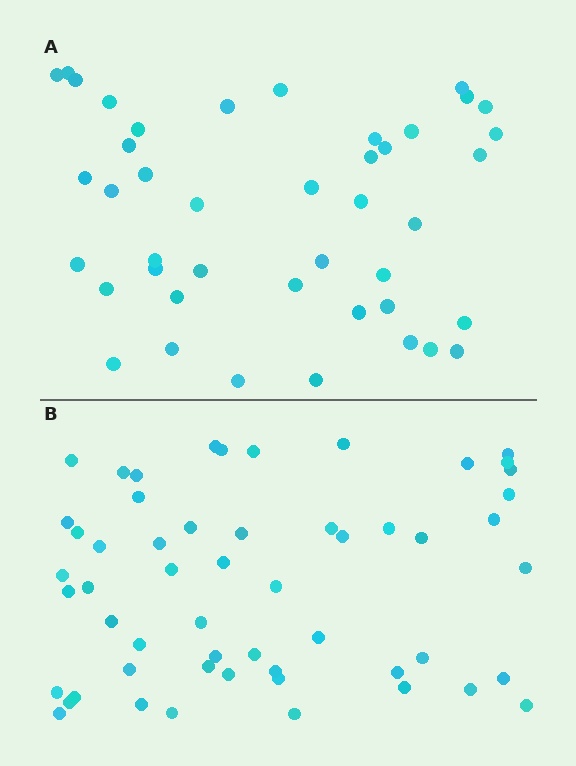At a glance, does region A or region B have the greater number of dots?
Region B (the bottom region) has more dots.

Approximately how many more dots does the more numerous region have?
Region B has roughly 12 or so more dots than region A.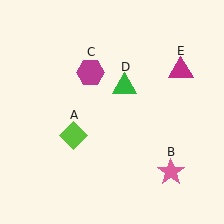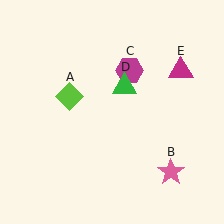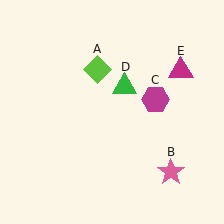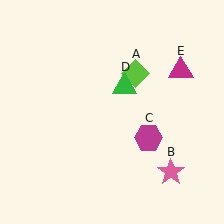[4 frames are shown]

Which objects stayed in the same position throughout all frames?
Pink star (object B) and green triangle (object D) and magenta triangle (object E) remained stationary.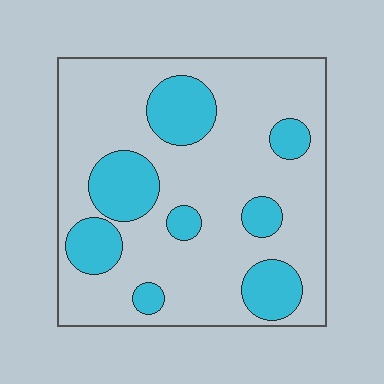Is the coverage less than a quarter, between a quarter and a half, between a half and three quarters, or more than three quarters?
Between a quarter and a half.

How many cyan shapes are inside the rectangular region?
8.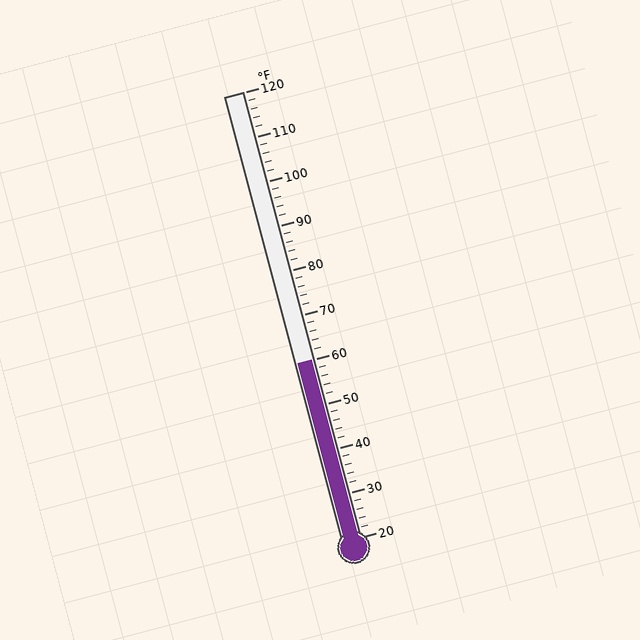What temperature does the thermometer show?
The thermometer shows approximately 60°F.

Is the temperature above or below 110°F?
The temperature is below 110°F.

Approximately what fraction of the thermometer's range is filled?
The thermometer is filled to approximately 40% of its range.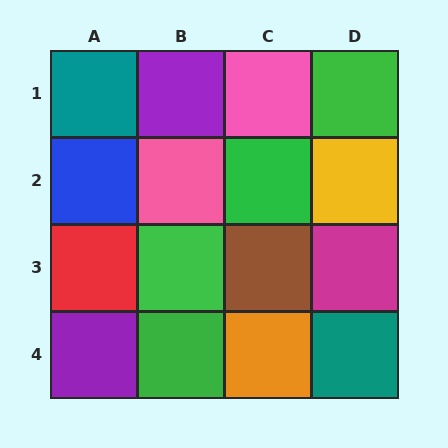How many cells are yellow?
1 cell is yellow.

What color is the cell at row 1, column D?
Green.